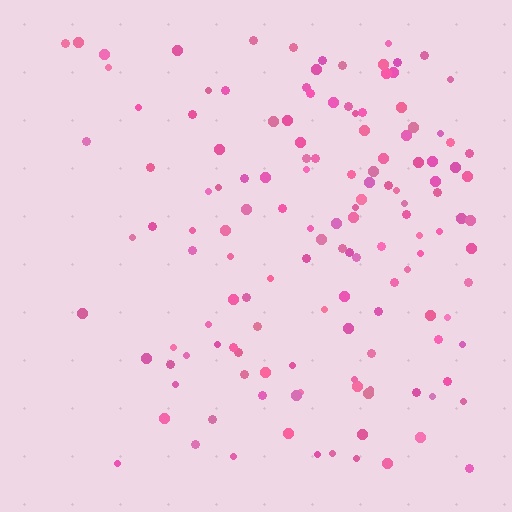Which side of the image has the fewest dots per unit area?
The left.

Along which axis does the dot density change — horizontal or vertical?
Horizontal.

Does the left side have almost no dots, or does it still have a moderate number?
Still a moderate number, just noticeably fewer than the right.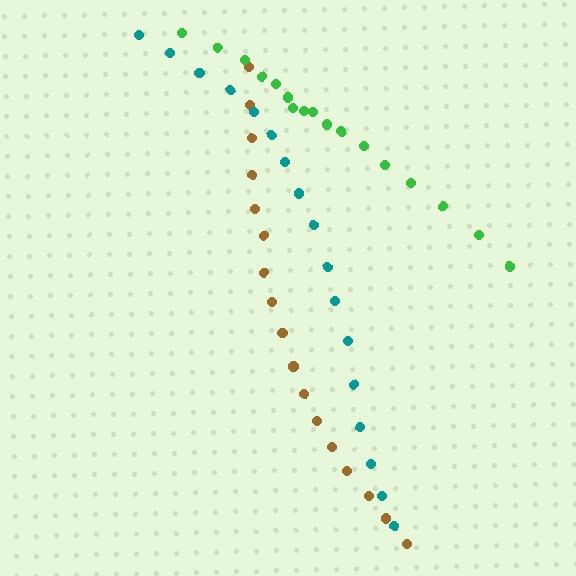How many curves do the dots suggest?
There are 3 distinct paths.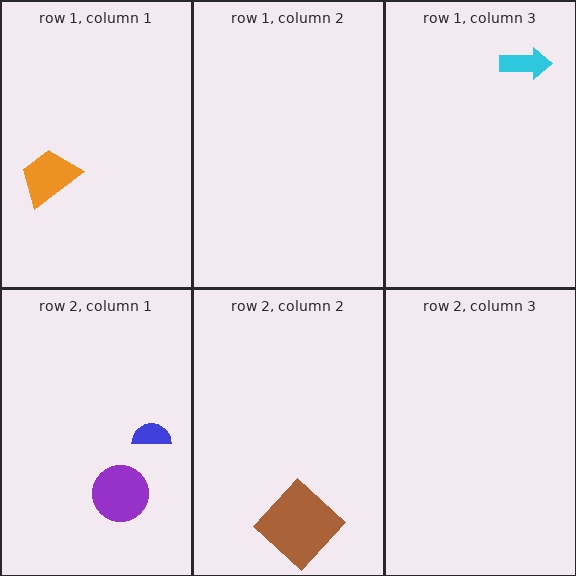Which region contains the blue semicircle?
The row 2, column 1 region.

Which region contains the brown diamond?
The row 2, column 2 region.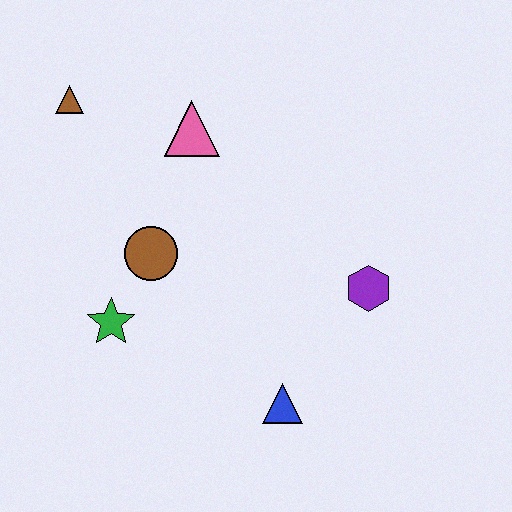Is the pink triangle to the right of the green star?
Yes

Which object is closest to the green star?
The brown circle is closest to the green star.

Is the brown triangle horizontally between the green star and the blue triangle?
No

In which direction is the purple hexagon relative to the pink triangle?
The purple hexagon is to the right of the pink triangle.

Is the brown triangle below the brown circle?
No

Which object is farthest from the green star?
The purple hexagon is farthest from the green star.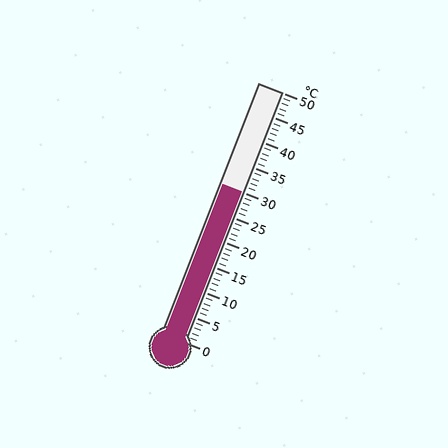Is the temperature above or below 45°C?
The temperature is below 45°C.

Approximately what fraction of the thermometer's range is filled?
The thermometer is filled to approximately 60% of its range.